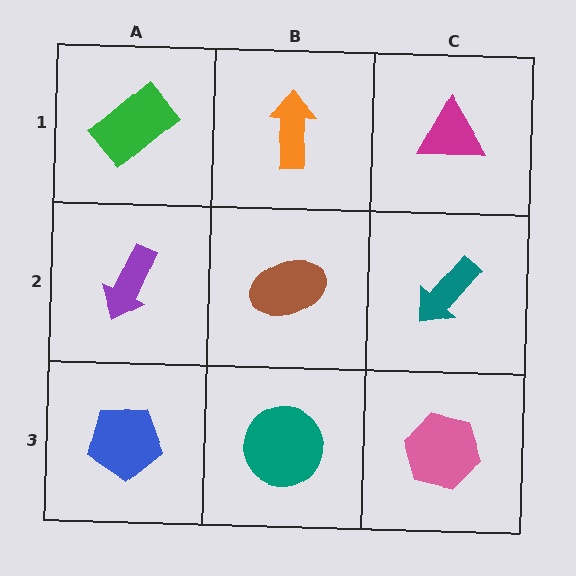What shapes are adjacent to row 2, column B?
An orange arrow (row 1, column B), a teal circle (row 3, column B), a purple arrow (row 2, column A), a teal arrow (row 2, column C).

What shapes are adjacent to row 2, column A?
A green rectangle (row 1, column A), a blue pentagon (row 3, column A), a brown ellipse (row 2, column B).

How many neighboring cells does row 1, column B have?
3.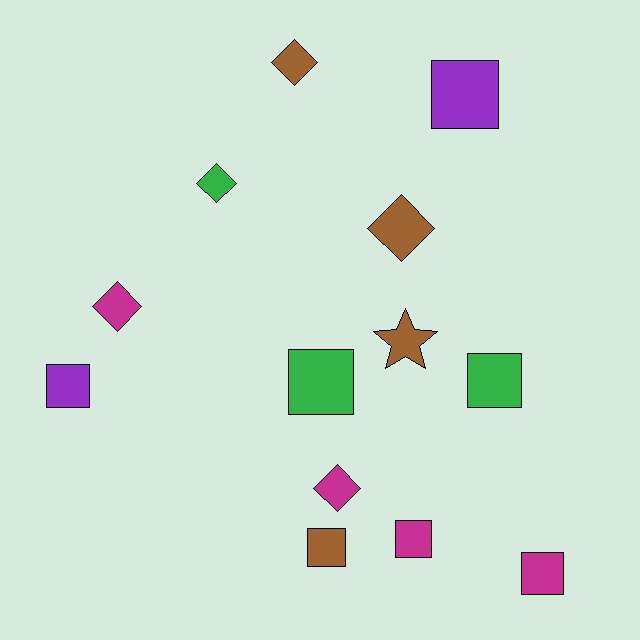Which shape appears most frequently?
Square, with 7 objects.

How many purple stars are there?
There are no purple stars.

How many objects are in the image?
There are 13 objects.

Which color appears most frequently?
Magenta, with 4 objects.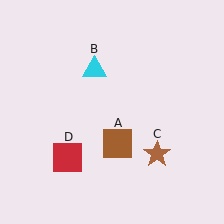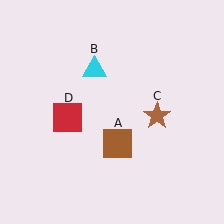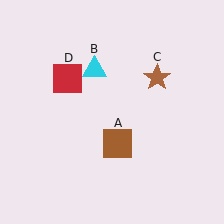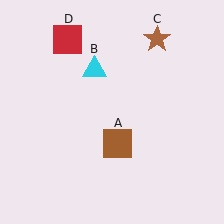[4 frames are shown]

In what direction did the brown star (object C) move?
The brown star (object C) moved up.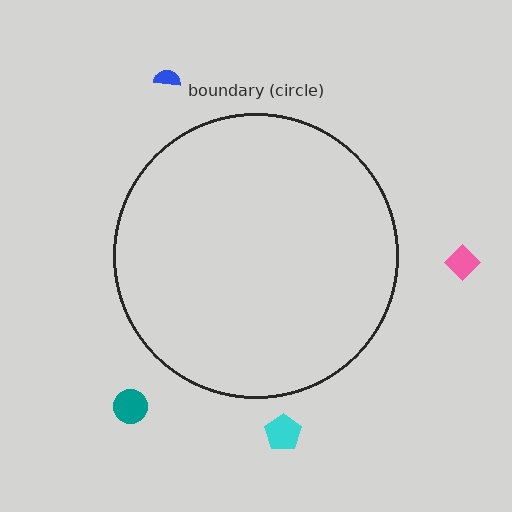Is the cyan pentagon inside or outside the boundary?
Outside.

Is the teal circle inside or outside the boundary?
Outside.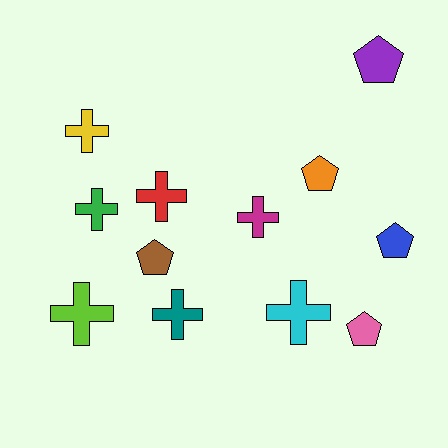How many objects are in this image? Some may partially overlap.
There are 12 objects.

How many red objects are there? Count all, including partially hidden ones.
There is 1 red object.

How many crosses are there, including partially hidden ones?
There are 7 crosses.